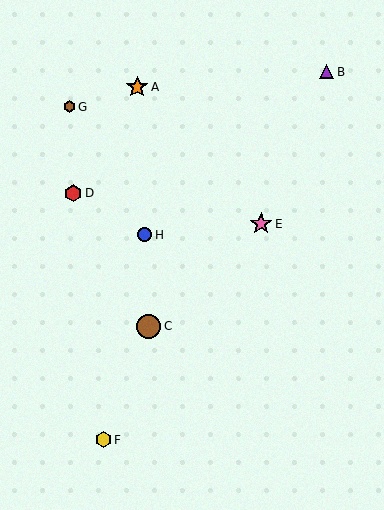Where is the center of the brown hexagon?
The center of the brown hexagon is at (69, 107).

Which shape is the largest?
The brown circle (labeled C) is the largest.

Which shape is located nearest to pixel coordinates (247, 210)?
The pink star (labeled E) at (261, 224) is nearest to that location.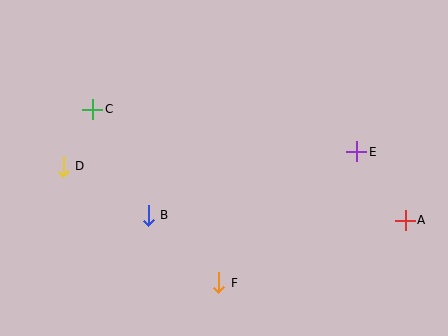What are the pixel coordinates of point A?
Point A is at (405, 220).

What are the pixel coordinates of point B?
Point B is at (148, 215).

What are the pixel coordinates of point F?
Point F is at (219, 283).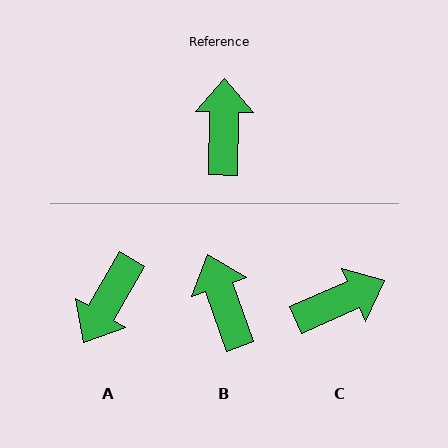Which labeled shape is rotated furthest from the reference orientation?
A, about 151 degrees away.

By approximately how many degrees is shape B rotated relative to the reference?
Approximately 20 degrees counter-clockwise.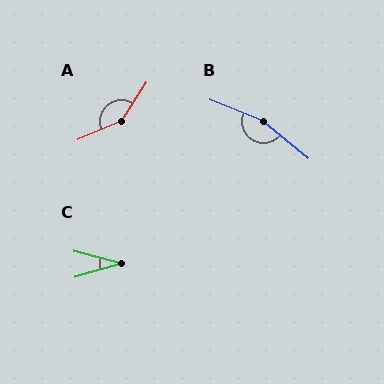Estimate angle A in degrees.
Approximately 146 degrees.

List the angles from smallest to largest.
C (31°), A (146°), B (163°).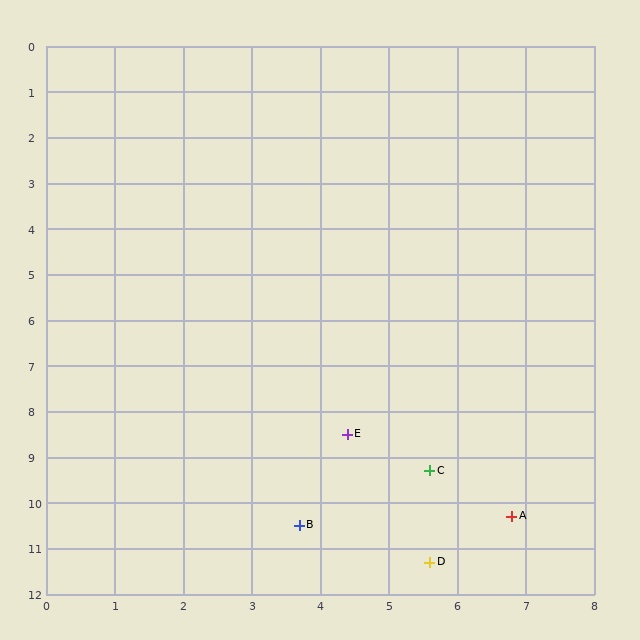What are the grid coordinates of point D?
Point D is at approximately (5.6, 11.3).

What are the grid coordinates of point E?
Point E is at approximately (4.4, 8.5).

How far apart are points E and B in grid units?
Points E and B are about 2.1 grid units apart.